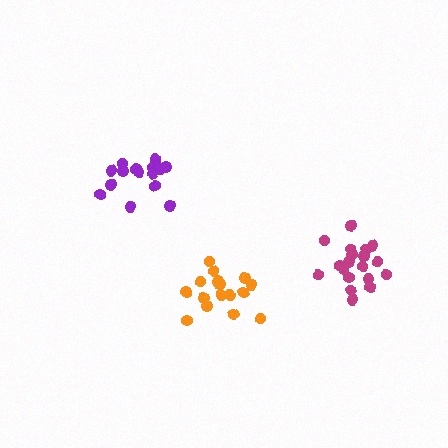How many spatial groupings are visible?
There are 3 spatial groupings.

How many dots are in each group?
Group 1: 19 dots, Group 2: 16 dots, Group 3: 16 dots (51 total).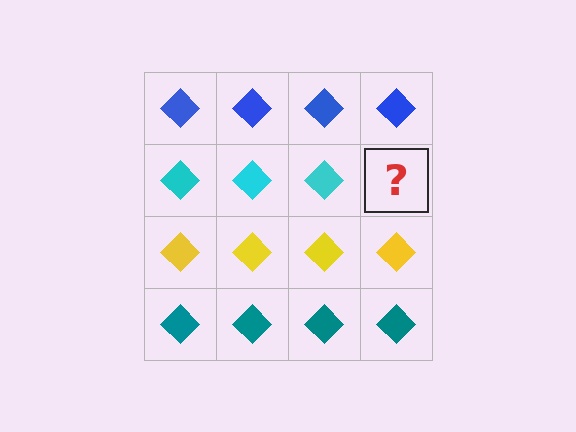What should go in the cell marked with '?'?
The missing cell should contain a cyan diamond.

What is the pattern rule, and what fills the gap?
The rule is that each row has a consistent color. The gap should be filled with a cyan diamond.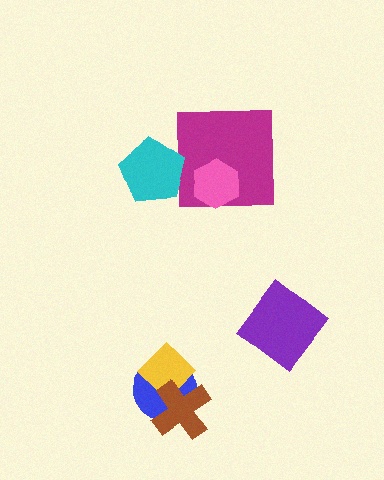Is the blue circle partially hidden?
Yes, it is partially covered by another shape.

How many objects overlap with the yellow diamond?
2 objects overlap with the yellow diamond.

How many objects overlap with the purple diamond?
0 objects overlap with the purple diamond.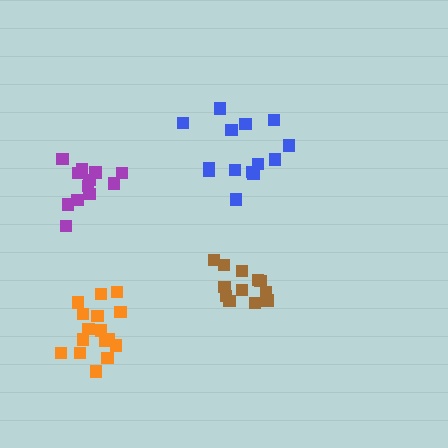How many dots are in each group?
Group 1: 16 dots, Group 2: 12 dots, Group 3: 12 dots, Group 4: 15 dots (55 total).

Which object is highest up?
The blue cluster is topmost.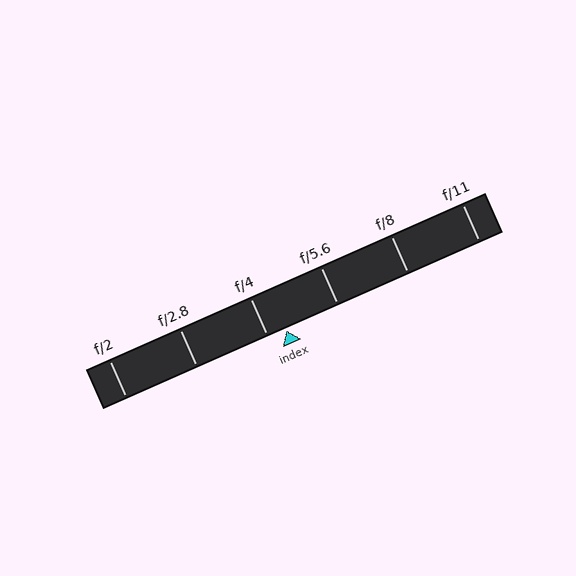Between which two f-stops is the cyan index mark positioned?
The index mark is between f/4 and f/5.6.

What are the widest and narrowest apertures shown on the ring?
The widest aperture shown is f/2 and the narrowest is f/11.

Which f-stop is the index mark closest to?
The index mark is closest to f/4.